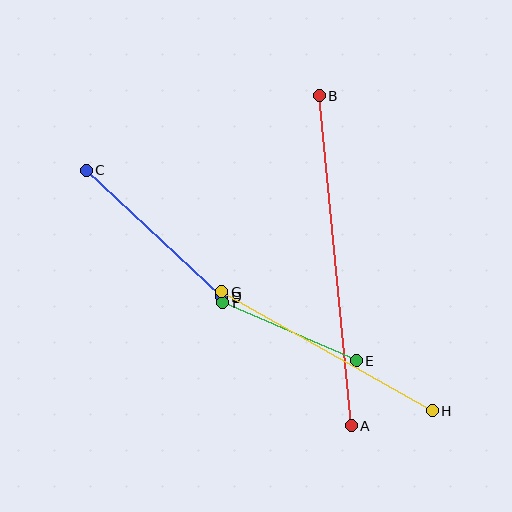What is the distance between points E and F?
The distance is approximately 145 pixels.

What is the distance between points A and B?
The distance is approximately 332 pixels.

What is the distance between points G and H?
The distance is approximately 242 pixels.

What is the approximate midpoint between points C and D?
The midpoint is at approximately (154, 233) pixels.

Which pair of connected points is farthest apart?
Points A and B are farthest apart.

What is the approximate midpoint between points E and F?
The midpoint is at approximately (290, 332) pixels.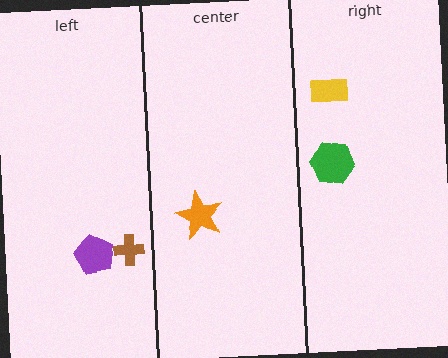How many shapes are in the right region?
2.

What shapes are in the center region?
The orange star.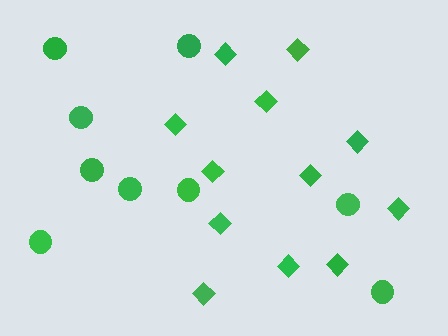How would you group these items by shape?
There are 2 groups: one group of circles (9) and one group of diamonds (12).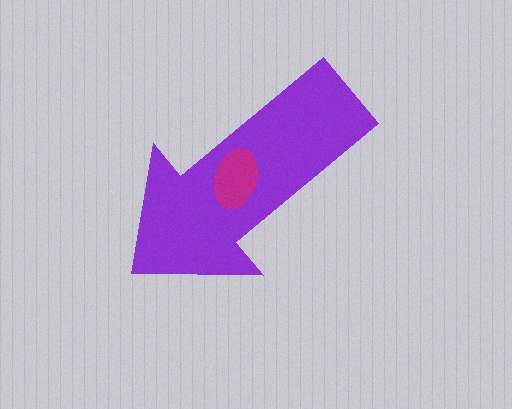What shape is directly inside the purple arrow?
The magenta ellipse.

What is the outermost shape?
The purple arrow.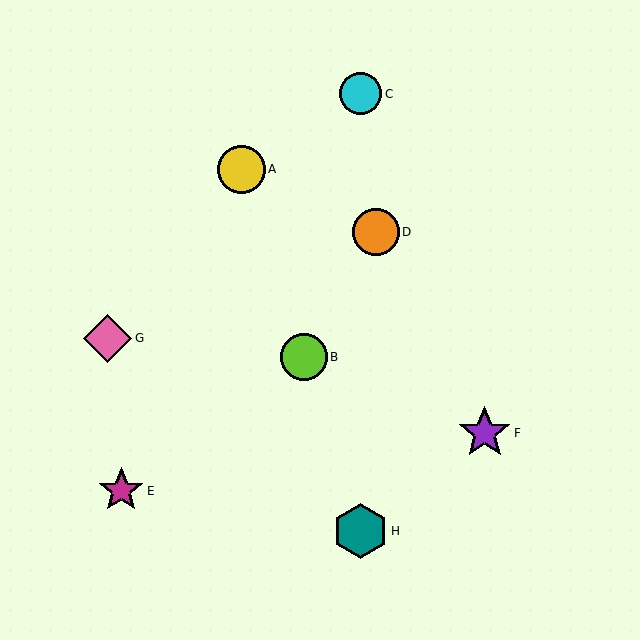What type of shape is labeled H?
Shape H is a teal hexagon.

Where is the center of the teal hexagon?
The center of the teal hexagon is at (360, 531).